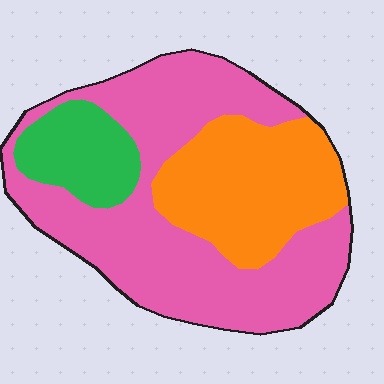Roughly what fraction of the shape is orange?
Orange covers about 30% of the shape.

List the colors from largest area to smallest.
From largest to smallest: pink, orange, green.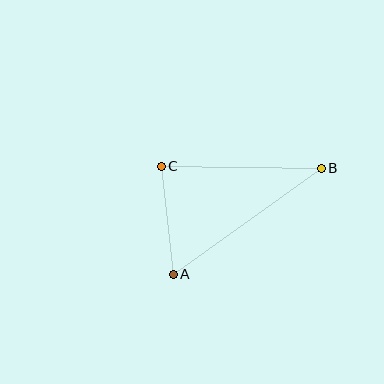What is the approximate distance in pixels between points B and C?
The distance between B and C is approximately 160 pixels.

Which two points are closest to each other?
Points A and C are closest to each other.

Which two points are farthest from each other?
Points A and B are farthest from each other.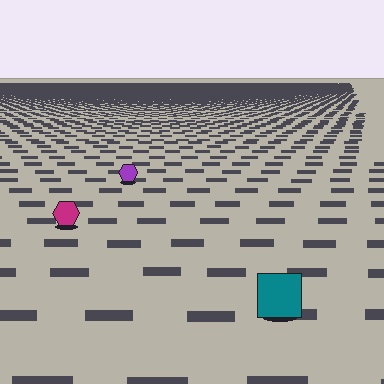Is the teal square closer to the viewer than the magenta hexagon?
Yes. The teal square is closer — you can tell from the texture gradient: the ground texture is coarser near it.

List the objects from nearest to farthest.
From nearest to farthest: the teal square, the magenta hexagon, the purple hexagon.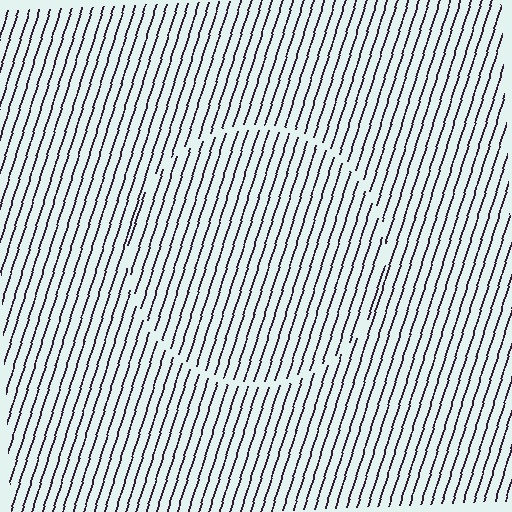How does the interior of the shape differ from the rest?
The interior of the shape contains the same grating, shifted by half a period — the contour is defined by the phase discontinuity where line-ends from the inner and outer gratings abut.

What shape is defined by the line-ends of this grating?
An illusory circle. The interior of the shape contains the same grating, shifted by half a period — the contour is defined by the phase discontinuity where line-ends from the inner and outer gratings abut.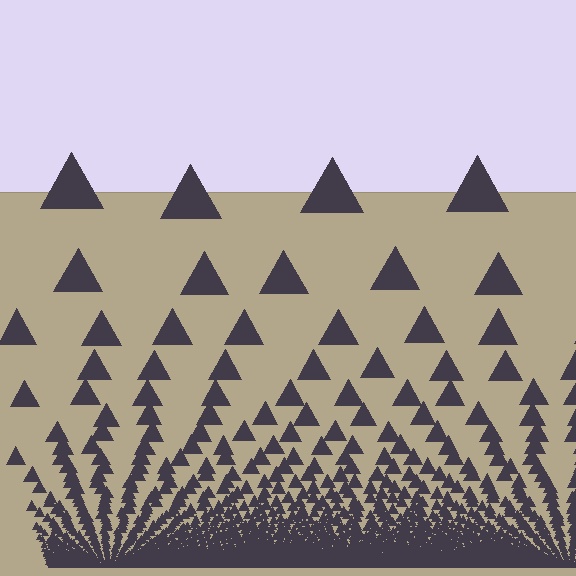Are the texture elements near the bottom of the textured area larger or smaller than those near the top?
Smaller. The gradient is inverted — elements near the bottom are smaller and denser.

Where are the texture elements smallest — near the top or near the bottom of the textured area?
Near the bottom.